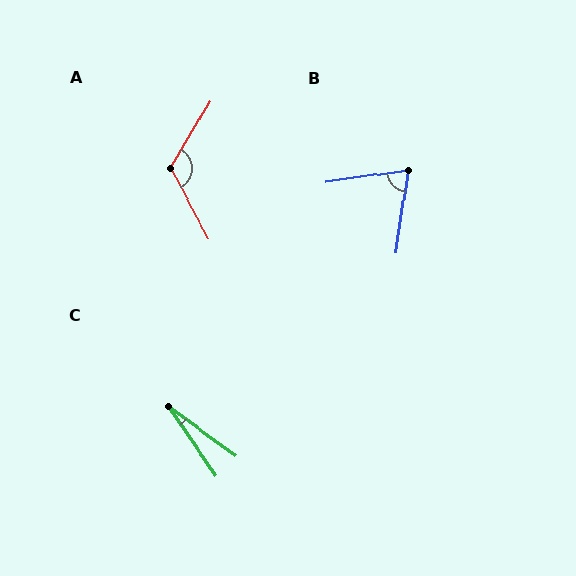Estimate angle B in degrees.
Approximately 73 degrees.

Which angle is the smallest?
C, at approximately 19 degrees.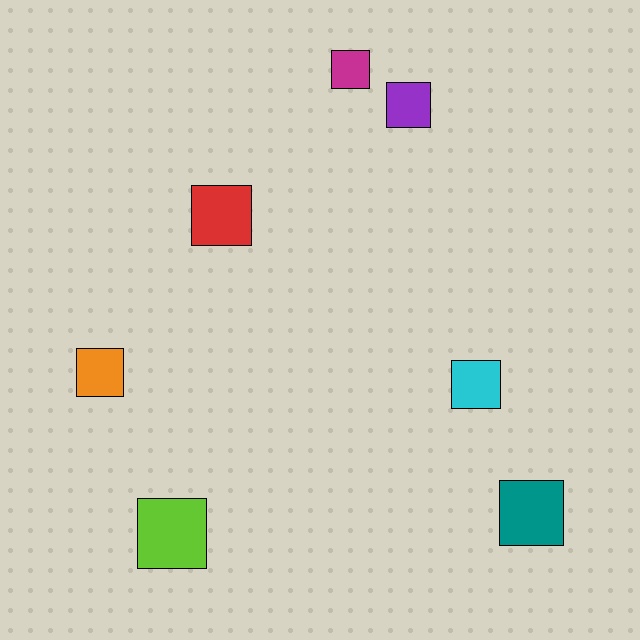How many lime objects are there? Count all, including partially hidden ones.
There is 1 lime object.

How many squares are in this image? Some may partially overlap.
There are 7 squares.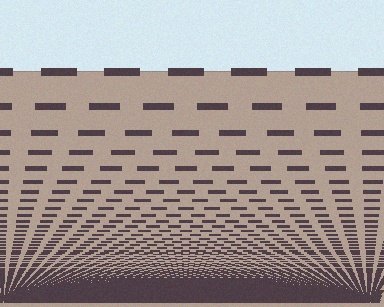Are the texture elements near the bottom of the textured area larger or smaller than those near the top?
Smaller. The gradient is inverted — elements near the bottom are smaller and denser.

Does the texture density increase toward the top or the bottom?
Density increases toward the bottom.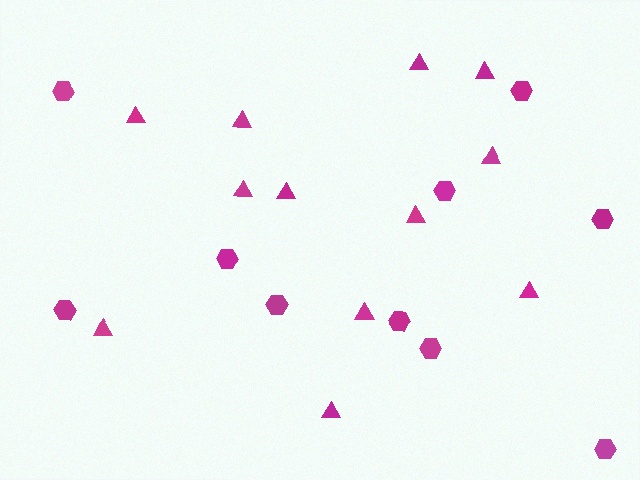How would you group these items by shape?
There are 2 groups: one group of triangles (12) and one group of hexagons (10).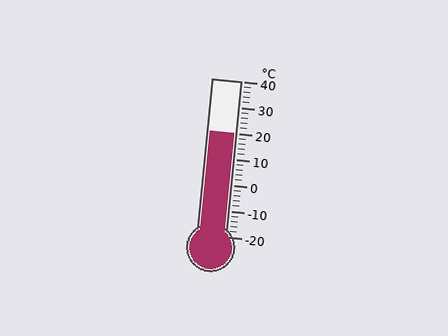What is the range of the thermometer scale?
The thermometer scale ranges from -20°C to 40°C.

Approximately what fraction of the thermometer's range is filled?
The thermometer is filled to approximately 65% of its range.